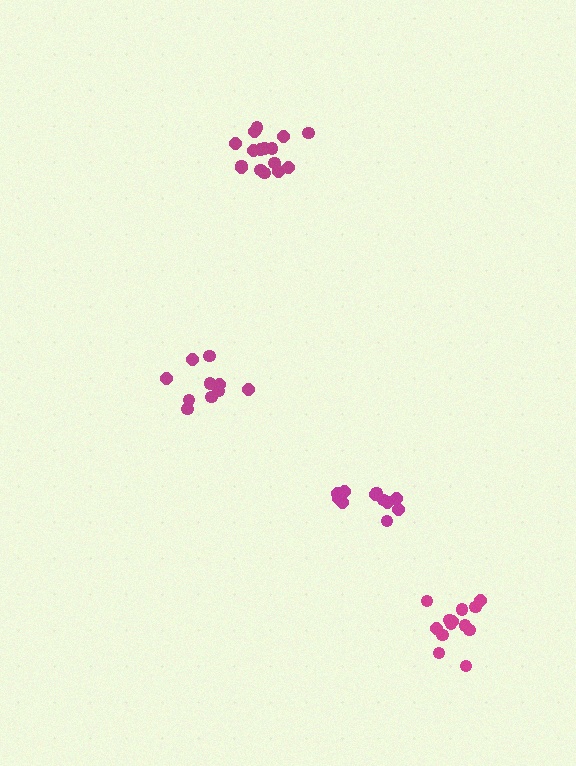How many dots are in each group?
Group 1: 11 dots, Group 2: 16 dots, Group 3: 10 dots, Group 4: 13 dots (50 total).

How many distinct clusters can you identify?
There are 4 distinct clusters.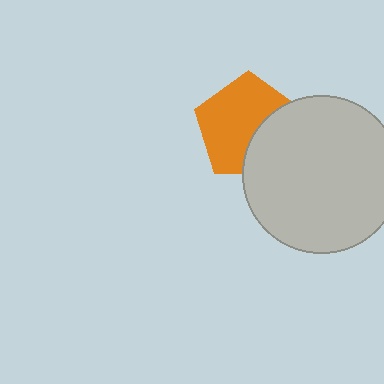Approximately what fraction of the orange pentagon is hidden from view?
Roughly 34% of the orange pentagon is hidden behind the light gray circle.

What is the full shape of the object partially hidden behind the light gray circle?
The partially hidden object is an orange pentagon.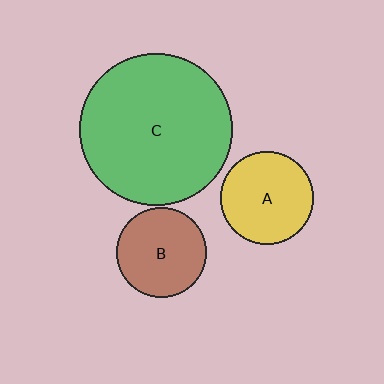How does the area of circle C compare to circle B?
Approximately 2.9 times.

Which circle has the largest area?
Circle C (green).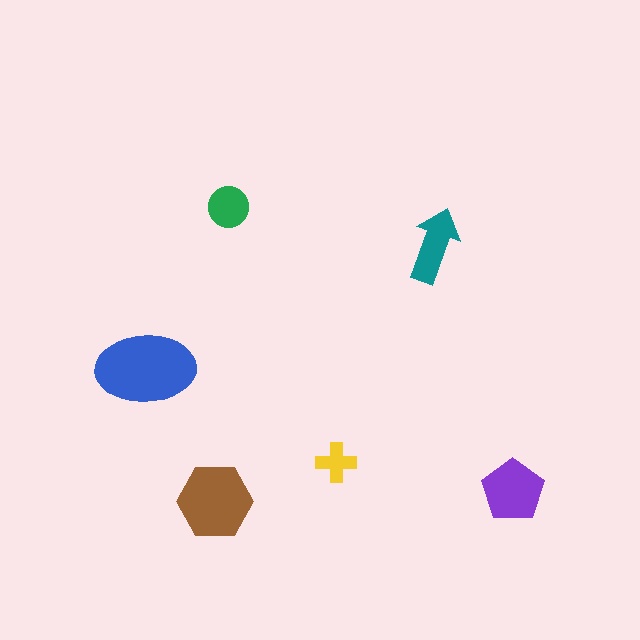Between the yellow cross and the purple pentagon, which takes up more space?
The purple pentagon.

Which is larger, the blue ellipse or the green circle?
The blue ellipse.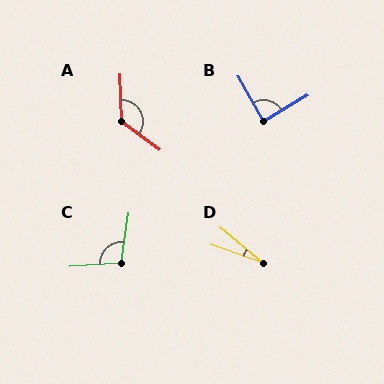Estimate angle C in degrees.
Approximately 103 degrees.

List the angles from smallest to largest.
D (21°), B (88°), C (103°), A (129°).